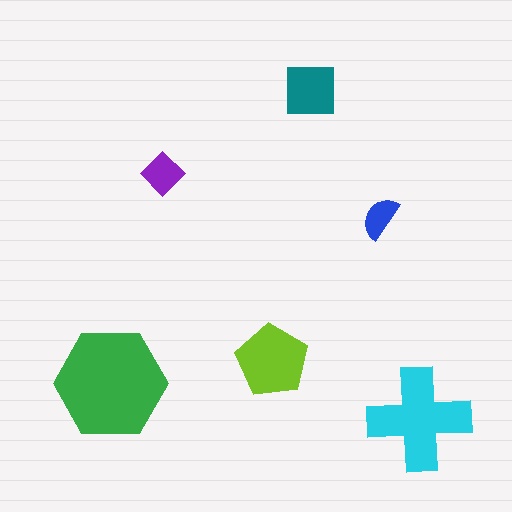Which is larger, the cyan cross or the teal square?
The cyan cross.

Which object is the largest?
The green hexagon.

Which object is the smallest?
The blue semicircle.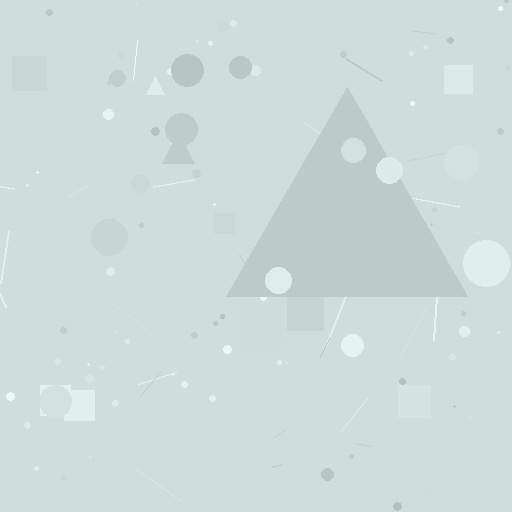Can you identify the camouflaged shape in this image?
The camouflaged shape is a triangle.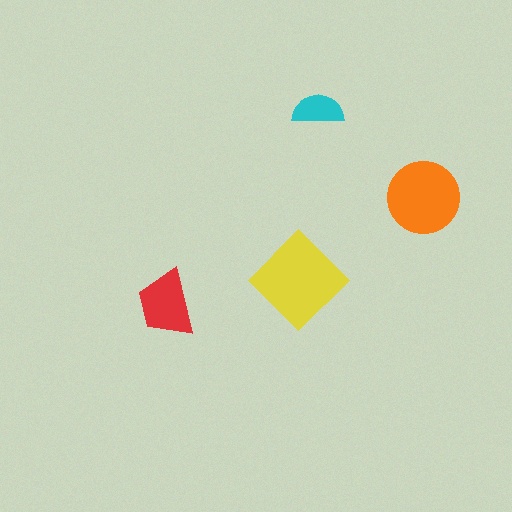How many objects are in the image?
There are 4 objects in the image.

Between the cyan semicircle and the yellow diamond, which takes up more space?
The yellow diamond.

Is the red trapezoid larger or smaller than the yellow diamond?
Smaller.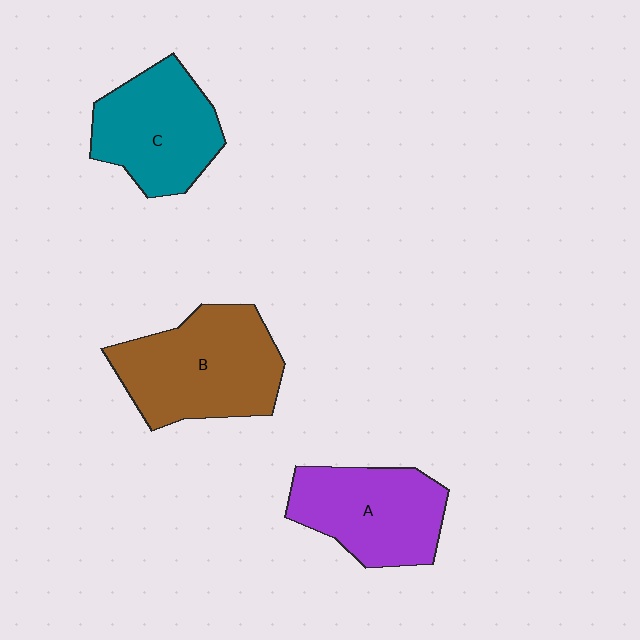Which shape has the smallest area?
Shape C (teal).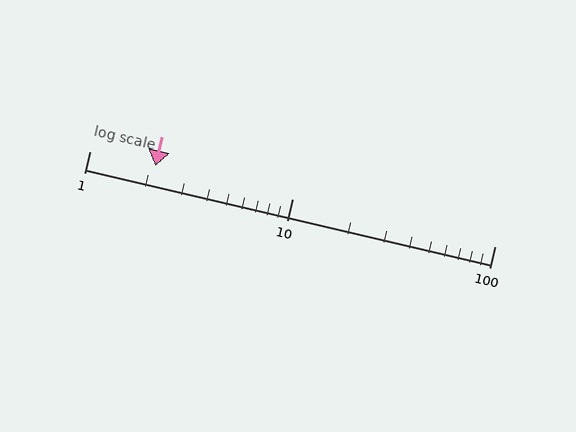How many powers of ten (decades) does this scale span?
The scale spans 2 decades, from 1 to 100.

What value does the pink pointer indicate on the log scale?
The pointer indicates approximately 2.1.